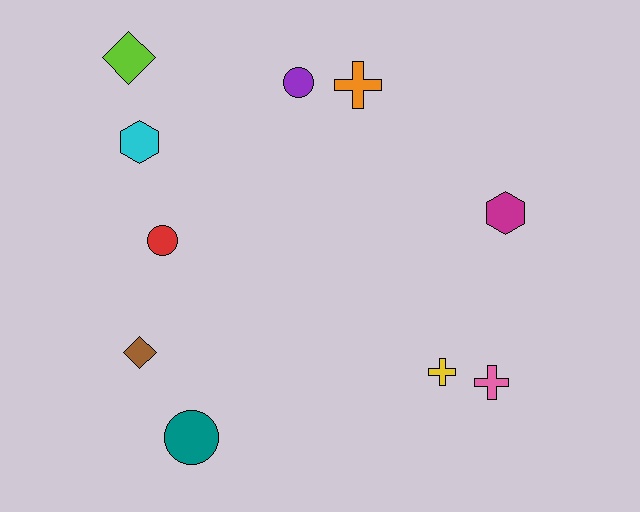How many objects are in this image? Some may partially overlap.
There are 10 objects.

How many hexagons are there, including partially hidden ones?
There are 2 hexagons.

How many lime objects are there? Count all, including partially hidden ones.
There is 1 lime object.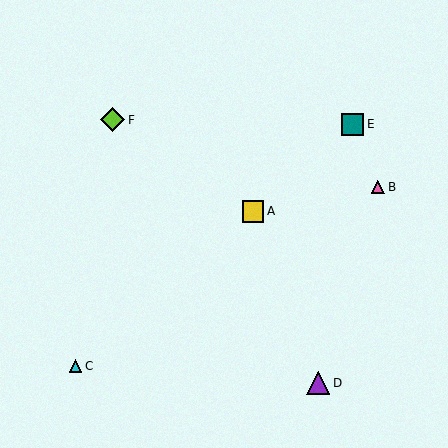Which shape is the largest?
The lime diamond (labeled F) is the largest.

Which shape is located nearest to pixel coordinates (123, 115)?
The lime diamond (labeled F) at (113, 120) is nearest to that location.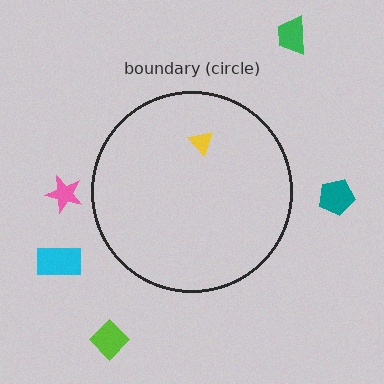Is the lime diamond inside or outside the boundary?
Outside.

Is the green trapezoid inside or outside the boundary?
Outside.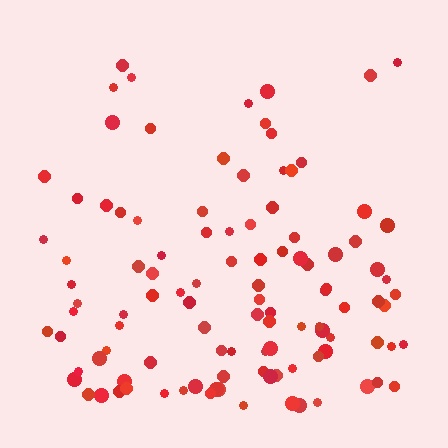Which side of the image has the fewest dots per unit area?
The top.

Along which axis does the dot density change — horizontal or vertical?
Vertical.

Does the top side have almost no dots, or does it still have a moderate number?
Still a moderate number, just noticeably fewer than the bottom.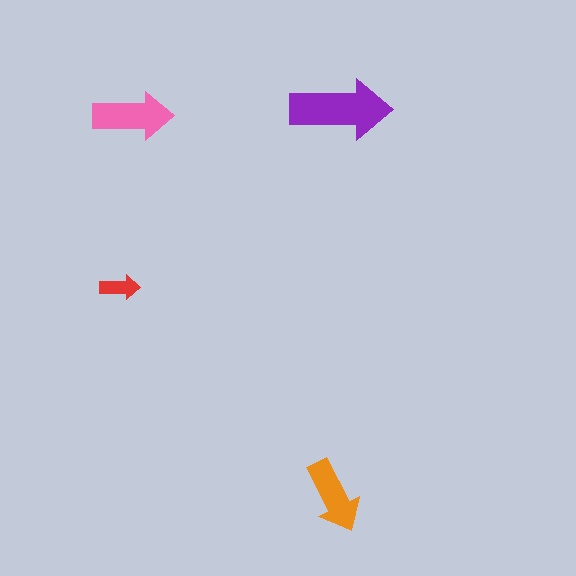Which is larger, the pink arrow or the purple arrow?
The purple one.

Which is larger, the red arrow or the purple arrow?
The purple one.